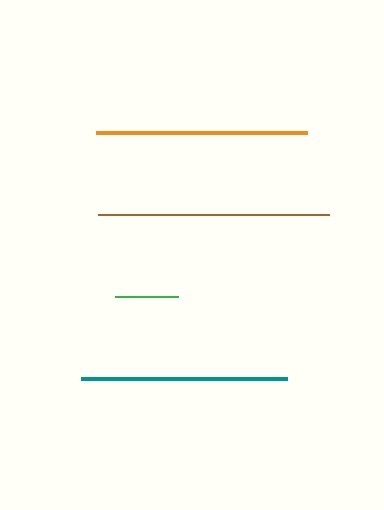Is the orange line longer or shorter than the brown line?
The brown line is longer than the orange line.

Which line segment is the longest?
The brown line is the longest at approximately 231 pixels.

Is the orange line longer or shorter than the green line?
The orange line is longer than the green line.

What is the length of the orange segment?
The orange segment is approximately 211 pixels long.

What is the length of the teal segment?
The teal segment is approximately 206 pixels long.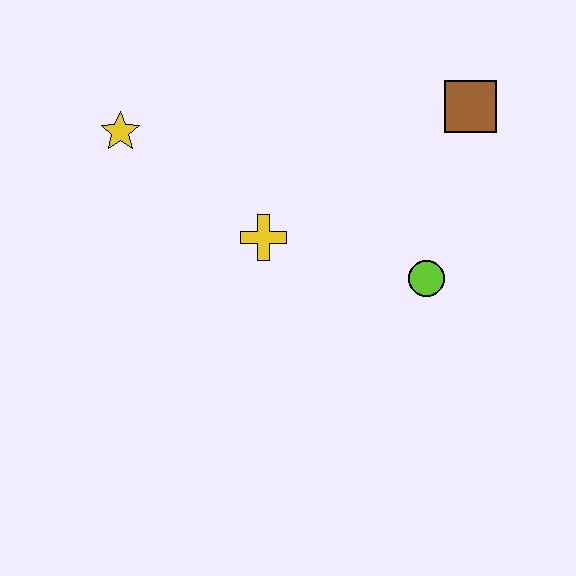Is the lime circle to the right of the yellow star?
Yes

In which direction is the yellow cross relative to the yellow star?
The yellow cross is to the right of the yellow star.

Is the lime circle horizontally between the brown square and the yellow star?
Yes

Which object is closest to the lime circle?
The yellow cross is closest to the lime circle.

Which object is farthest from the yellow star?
The brown square is farthest from the yellow star.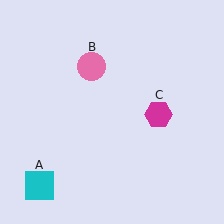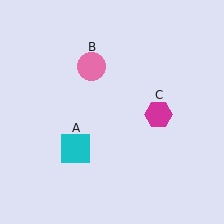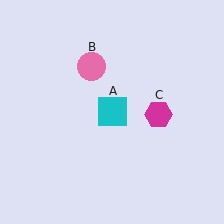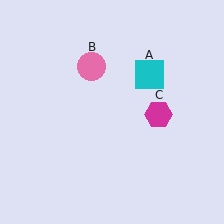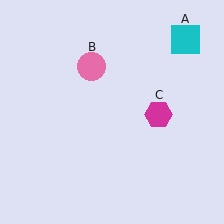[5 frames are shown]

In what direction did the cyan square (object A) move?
The cyan square (object A) moved up and to the right.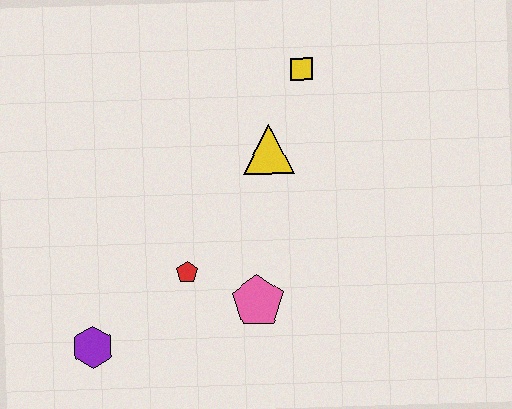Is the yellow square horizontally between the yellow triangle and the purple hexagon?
No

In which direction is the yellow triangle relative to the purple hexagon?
The yellow triangle is above the purple hexagon.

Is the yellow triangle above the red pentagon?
Yes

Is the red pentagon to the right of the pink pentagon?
No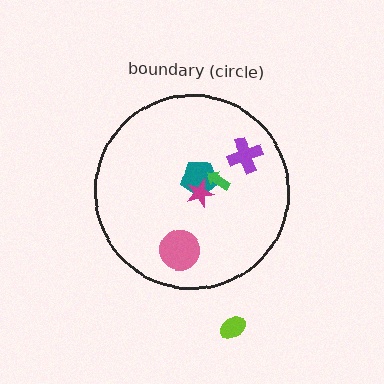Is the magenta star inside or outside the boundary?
Inside.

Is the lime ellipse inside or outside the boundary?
Outside.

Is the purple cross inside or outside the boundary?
Inside.